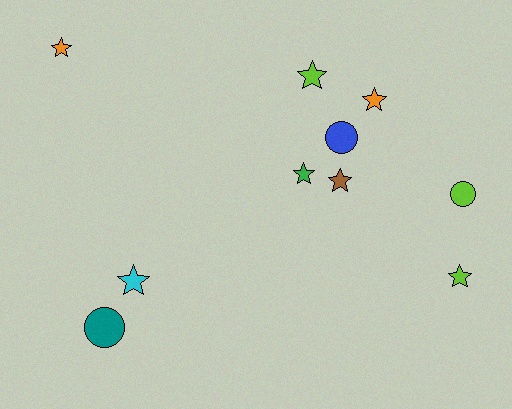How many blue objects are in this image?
There is 1 blue object.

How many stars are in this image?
There are 7 stars.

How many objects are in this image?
There are 10 objects.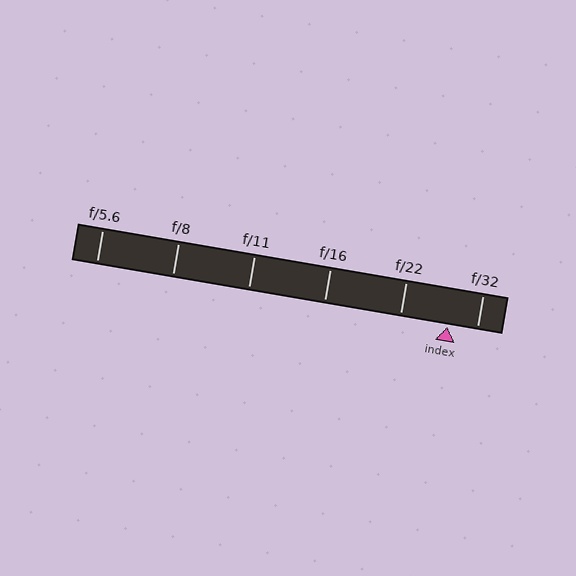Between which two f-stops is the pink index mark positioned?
The index mark is between f/22 and f/32.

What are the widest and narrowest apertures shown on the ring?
The widest aperture shown is f/5.6 and the narrowest is f/32.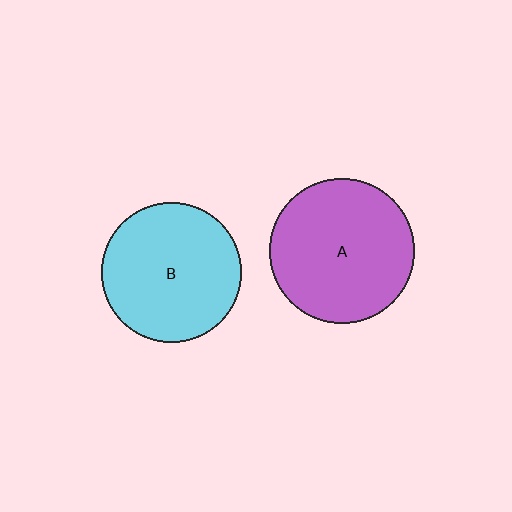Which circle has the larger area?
Circle A (purple).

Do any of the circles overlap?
No, none of the circles overlap.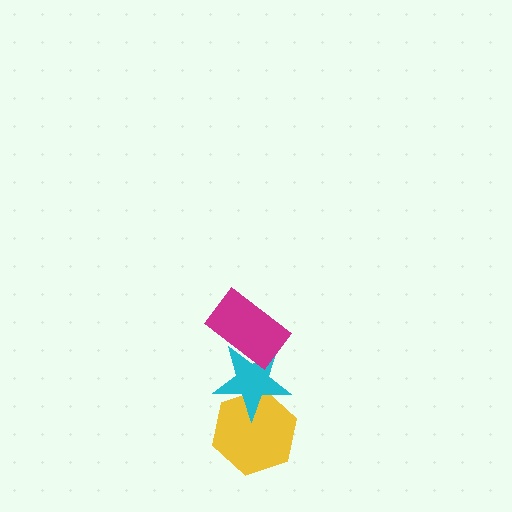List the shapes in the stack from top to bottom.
From top to bottom: the magenta rectangle, the cyan star, the yellow hexagon.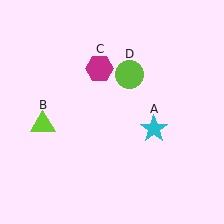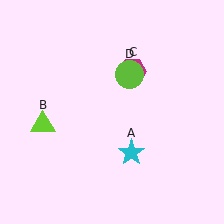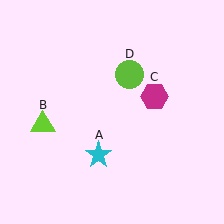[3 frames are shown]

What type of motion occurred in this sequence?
The cyan star (object A), magenta hexagon (object C) rotated clockwise around the center of the scene.